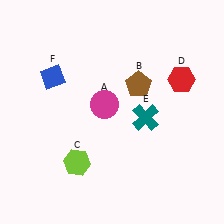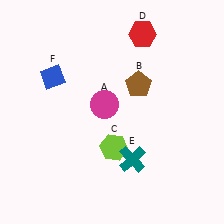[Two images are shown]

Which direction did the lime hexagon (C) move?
The lime hexagon (C) moved right.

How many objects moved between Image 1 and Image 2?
3 objects moved between the two images.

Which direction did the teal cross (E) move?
The teal cross (E) moved down.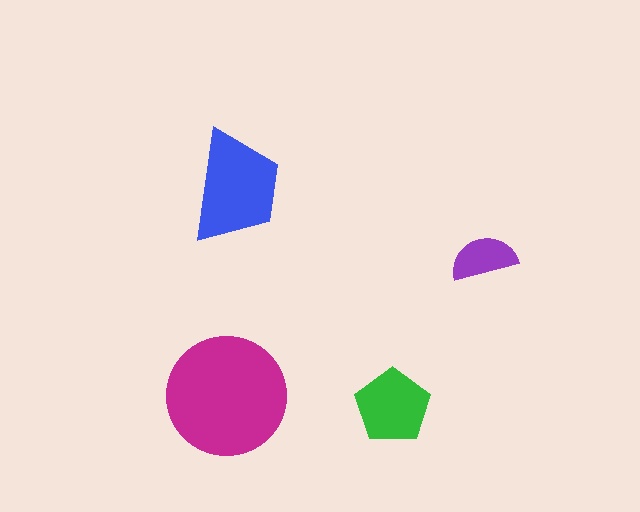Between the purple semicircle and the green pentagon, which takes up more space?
The green pentagon.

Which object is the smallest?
The purple semicircle.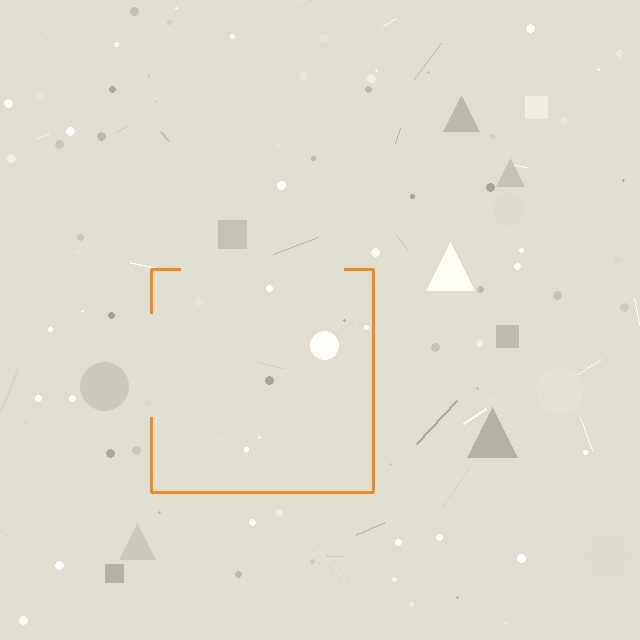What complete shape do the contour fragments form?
The contour fragments form a square.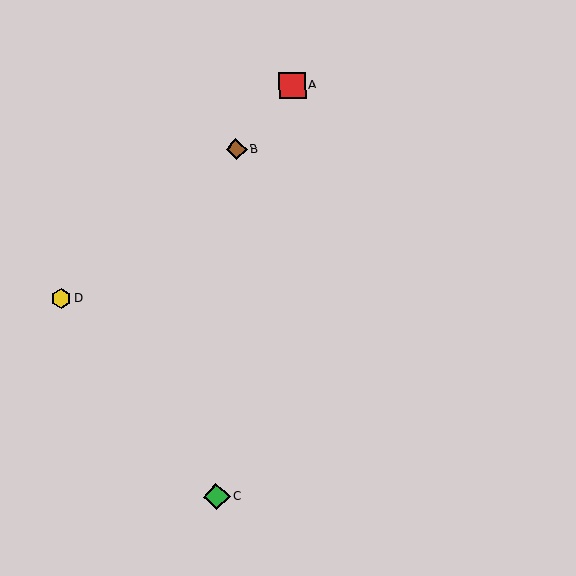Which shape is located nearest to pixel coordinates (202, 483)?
The green diamond (labeled C) at (216, 497) is nearest to that location.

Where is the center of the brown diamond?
The center of the brown diamond is at (236, 149).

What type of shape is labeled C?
Shape C is a green diamond.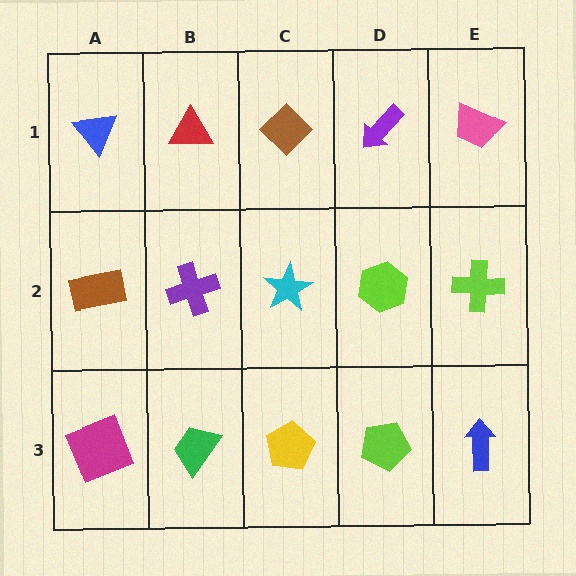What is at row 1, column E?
A pink trapezoid.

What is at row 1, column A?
A blue triangle.